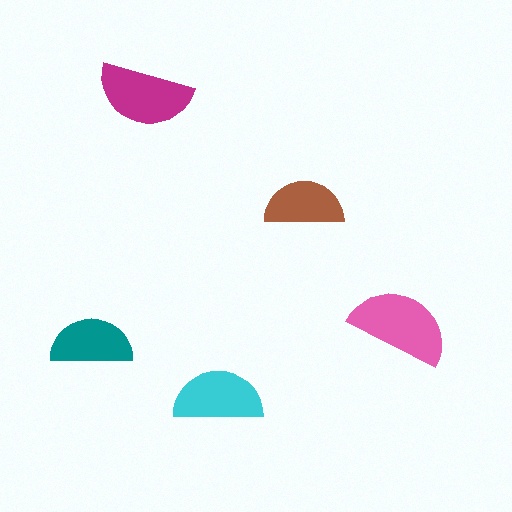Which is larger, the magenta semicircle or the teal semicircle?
The magenta one.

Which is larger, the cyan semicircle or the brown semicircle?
The cyan one.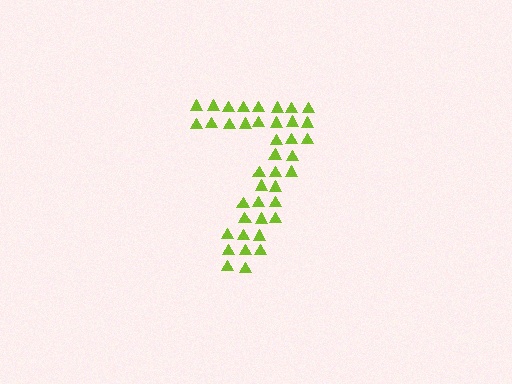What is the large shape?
The large shape is the digit 7.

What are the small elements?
The small elements are triangles.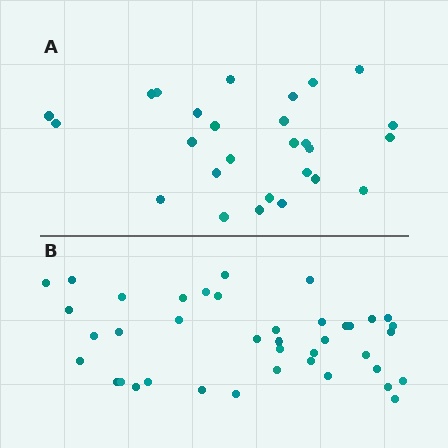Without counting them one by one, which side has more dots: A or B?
Region B (the bottom region) has more dots.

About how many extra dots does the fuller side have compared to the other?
Region B has approximately 15 more dots than region A.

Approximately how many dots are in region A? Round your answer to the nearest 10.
About 30 dots. (The exact count is 27, which rounds to 30.)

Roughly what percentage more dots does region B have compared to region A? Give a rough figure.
About 50% more.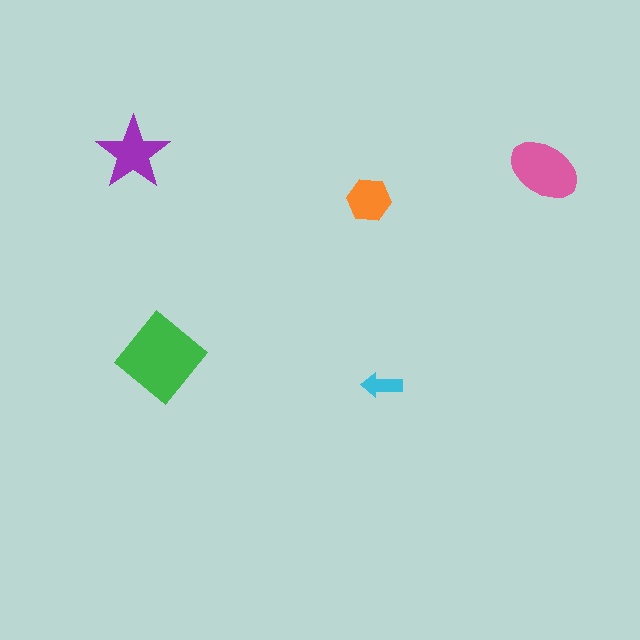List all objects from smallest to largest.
The cyan arrow, the orange hexagon, the purple star, the pink ellipse, the green diamond.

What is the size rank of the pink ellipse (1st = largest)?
2nd.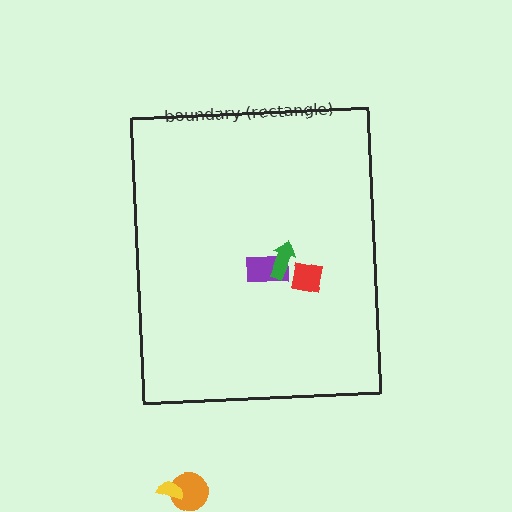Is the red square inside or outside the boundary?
Inside.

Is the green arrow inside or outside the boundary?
Inside.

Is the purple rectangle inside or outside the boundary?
Inside.